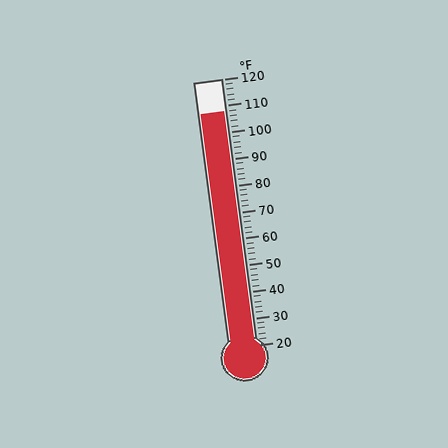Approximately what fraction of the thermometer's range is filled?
The thermometer is filled to approximately 90% of its range.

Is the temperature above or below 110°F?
The temperature is below 110°F.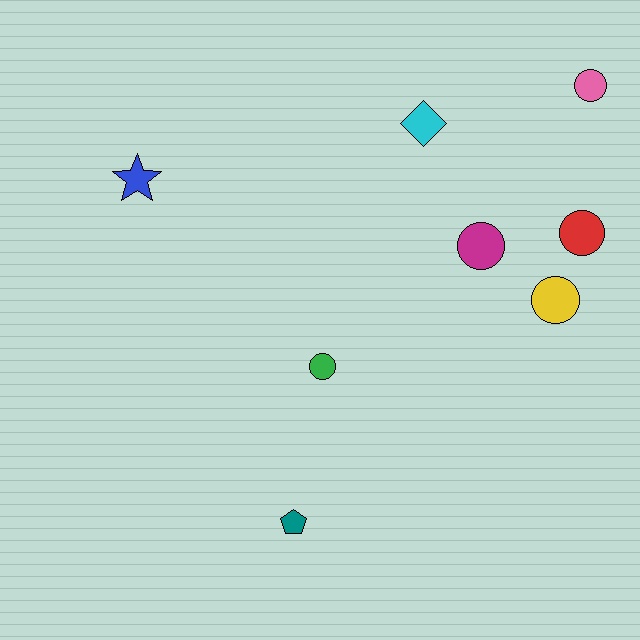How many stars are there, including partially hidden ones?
There is 1 star.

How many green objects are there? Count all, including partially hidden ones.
There is 1 green object.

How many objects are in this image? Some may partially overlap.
There are 8 objects.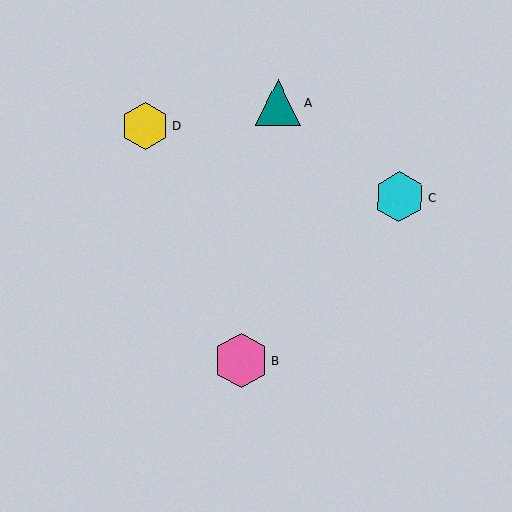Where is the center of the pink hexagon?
The center of the pink hexagon is at (241, 360).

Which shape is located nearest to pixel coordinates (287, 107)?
The teal triangle (labeled A) at (278, 103) is nearest to that location.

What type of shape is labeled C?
Shape C is a cyan hexagon.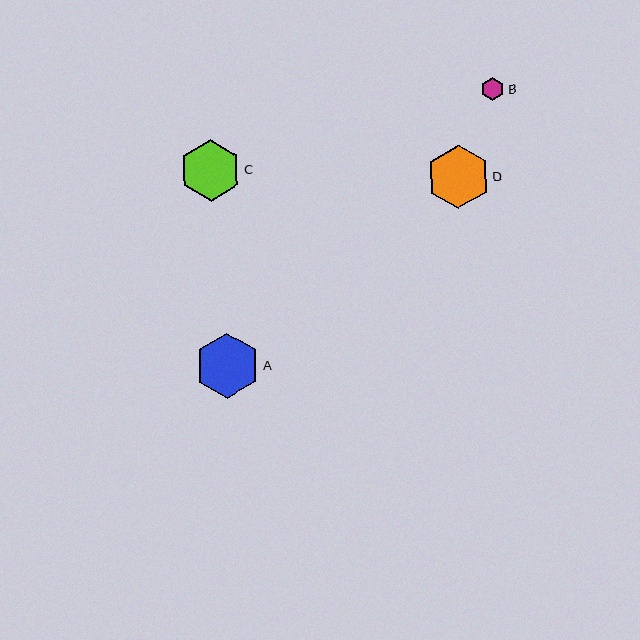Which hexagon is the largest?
Hexagon A is the largest with a size of approximately 65 pixels.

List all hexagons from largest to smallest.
From largest to smallest: A, D, C, B.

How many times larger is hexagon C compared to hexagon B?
Hexagon C is approximately 2.6 times the size of hexagon B.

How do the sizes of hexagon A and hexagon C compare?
Hexagon A and hexagon C are approximately the same size.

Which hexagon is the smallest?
Hexagon B is the smallest with a size of approximately 23 pixels.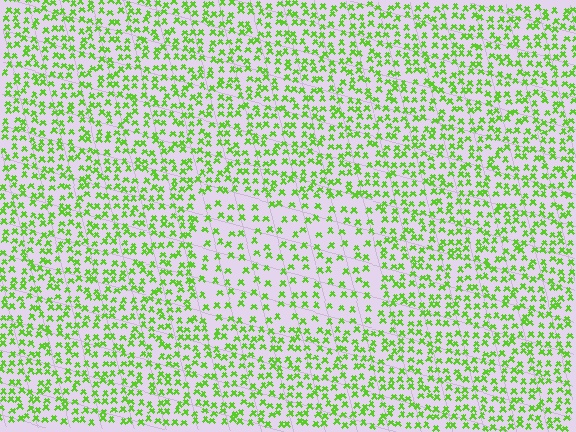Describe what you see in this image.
The image contains small lime elements arranged at two different densities. A rectangle-shaped region is visible where the elements are less densely packed than the surrounding area.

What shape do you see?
I see a rectangle.